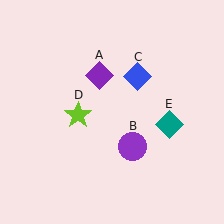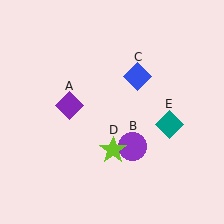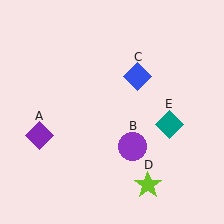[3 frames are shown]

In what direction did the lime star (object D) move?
The lime star (object D) moved down and to the right.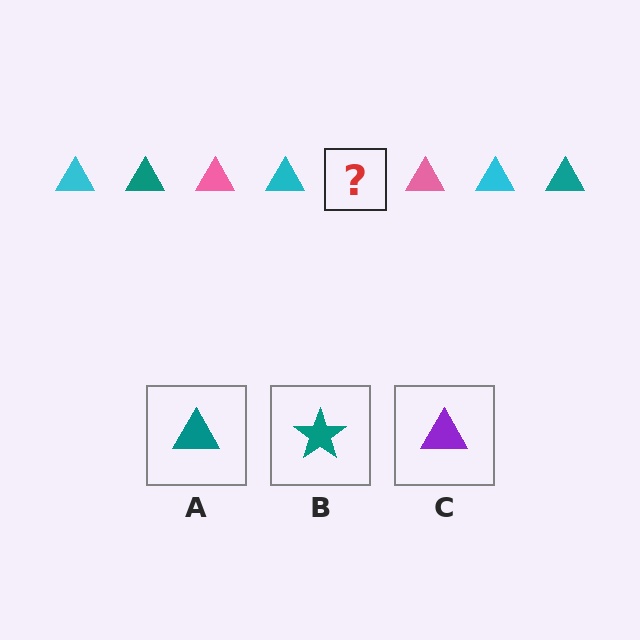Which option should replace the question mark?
Option A.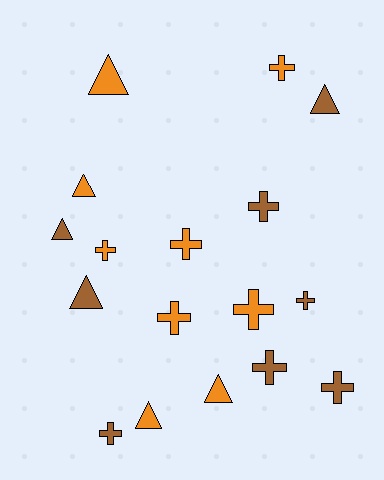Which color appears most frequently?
Orange, with 9 objects.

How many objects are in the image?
There are 17 objects.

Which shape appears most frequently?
Cross, with 10 objects.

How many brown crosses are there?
There are 5 brown crosses.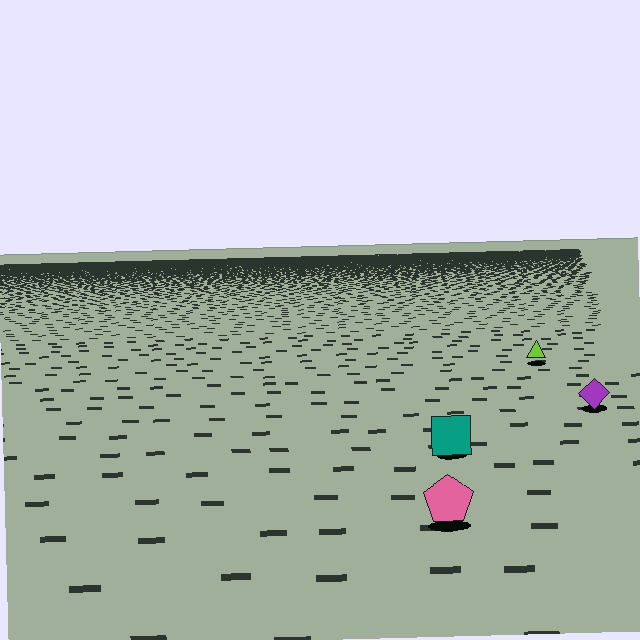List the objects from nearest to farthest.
From nearest to farthest: the pink pentagon, the teal square, the purple diamond, the lime triangle.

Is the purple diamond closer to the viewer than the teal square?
No. The teal square is closer — you can tell from the texture gradient: the ground texture is coarser near it.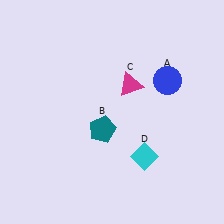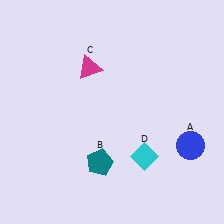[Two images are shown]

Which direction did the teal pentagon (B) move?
The teal pentagon (B) moved down.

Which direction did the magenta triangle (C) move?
The magenta triangle (C) moved left.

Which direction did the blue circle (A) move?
The blue circle (A) moved down.